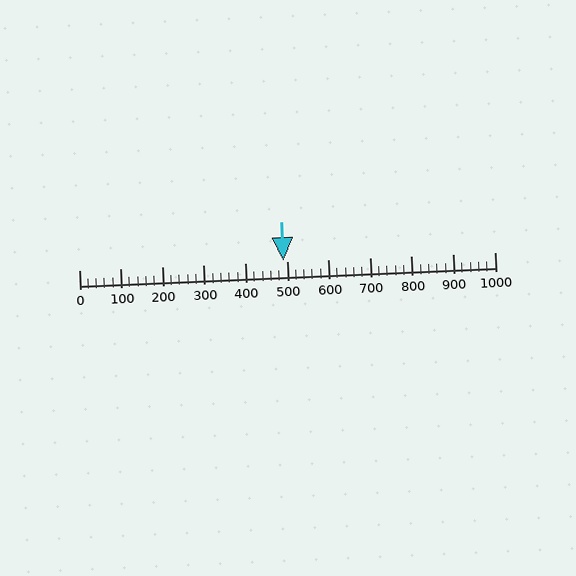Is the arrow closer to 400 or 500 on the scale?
The arrow is closer to 500.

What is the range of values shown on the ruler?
The ruler shows values from 0 to 1000.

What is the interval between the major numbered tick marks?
The major tick marks are spaced 100 units apart.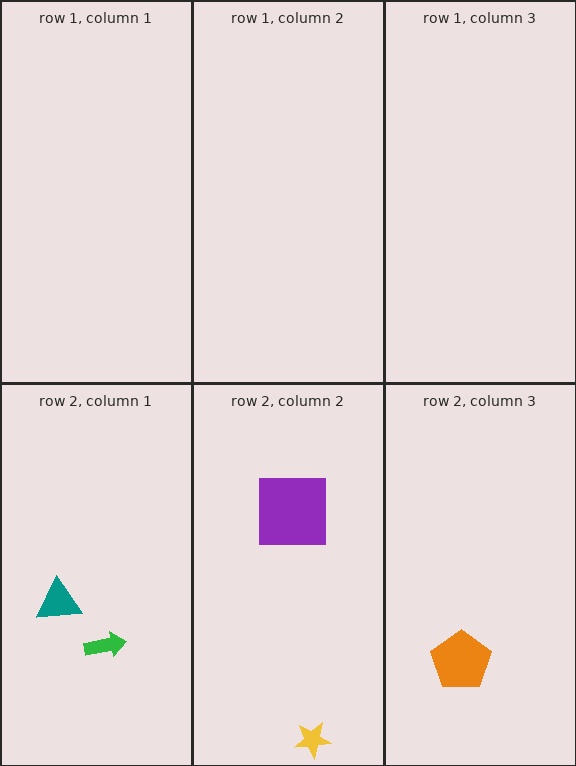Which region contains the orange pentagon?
The row 2, column 3 region.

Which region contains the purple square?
The row 2, column 2 region.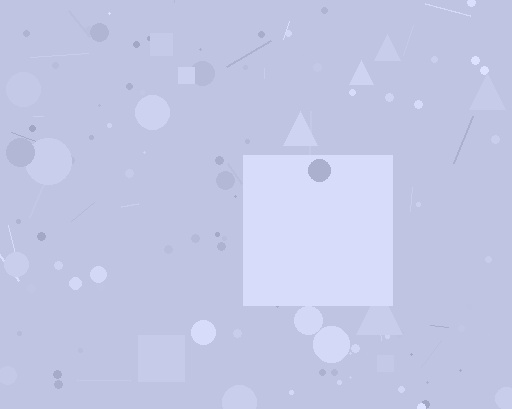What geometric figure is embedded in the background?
A square is embedded in the background.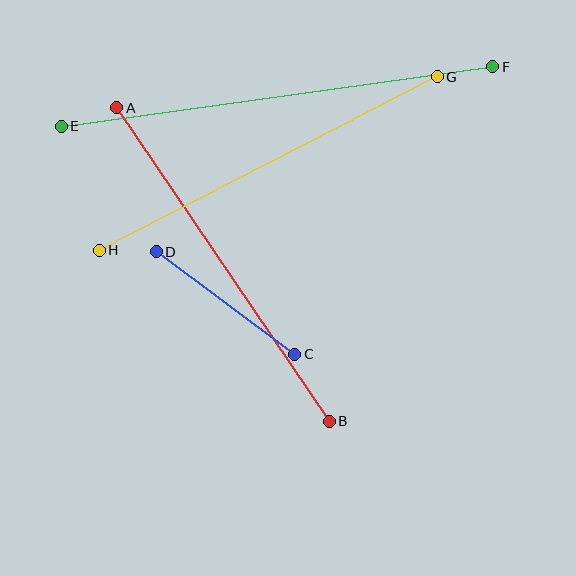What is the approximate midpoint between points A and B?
The midpoint is at approximately (223, 264) pixels.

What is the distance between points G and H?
The distance is approximately 380 pixels.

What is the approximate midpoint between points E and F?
The midpoint is at approximately (277, 97) pixels.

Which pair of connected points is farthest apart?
Points E and F are farthest apart.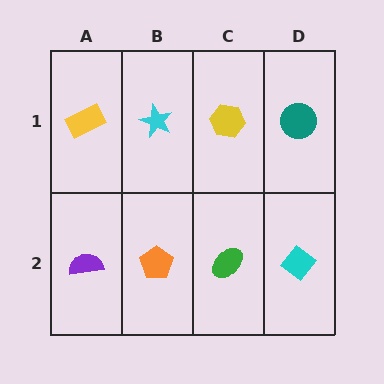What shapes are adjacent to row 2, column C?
A yellow hexagon (row 1, column C), an orange pentagon (row 2, column B), a cyan diamond (row 2, column D).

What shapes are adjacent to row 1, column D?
A cyan diamond (row 2, column D), a yellow hexagon (row 1, column C).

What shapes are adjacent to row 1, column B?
An orange pentagon (row 2, column B), a yellow rectangle (row 1, column A), a yellow hexagon (row 1, column C).